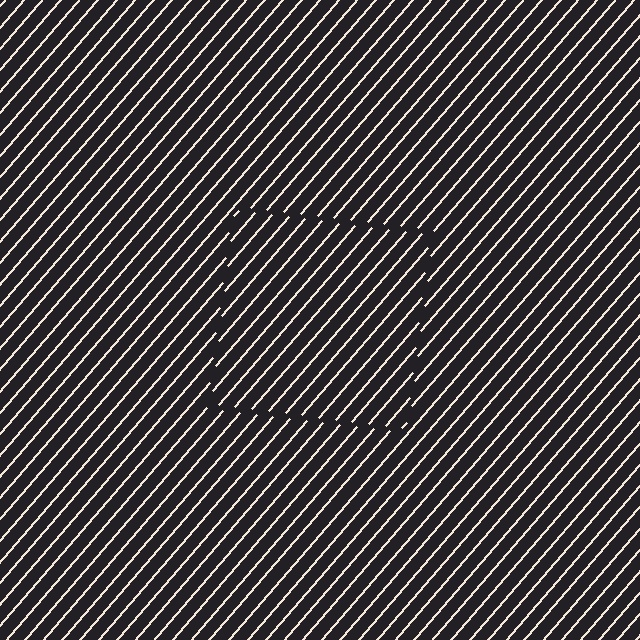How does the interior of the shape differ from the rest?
The interior of the shape contains the same grating, shifted by half a period — the contour is defined by the phase discontinuity where line-ends from the inner and outer gratings abut.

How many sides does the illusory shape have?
4 sides — the line-ends trace a square.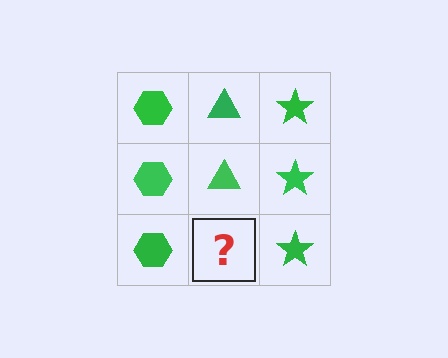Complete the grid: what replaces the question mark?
The question mark should be replaced with a green triangle.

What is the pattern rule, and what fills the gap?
The rule is that each column has a consistent shape. The gap should be filled with a green triangle.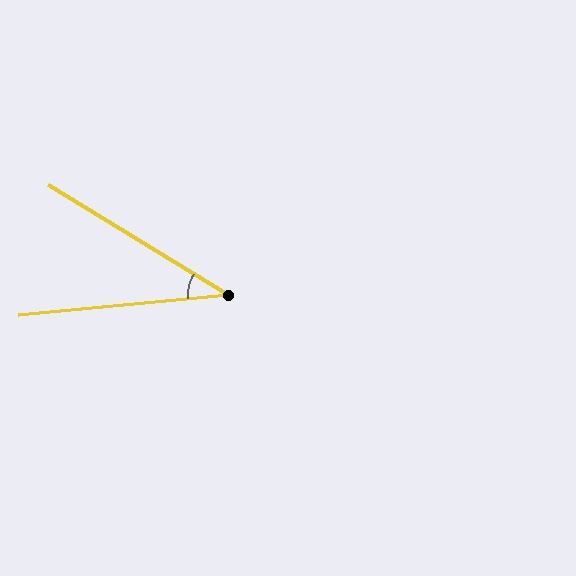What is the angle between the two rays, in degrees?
Approximately 37 degrees.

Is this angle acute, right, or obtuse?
It is acute.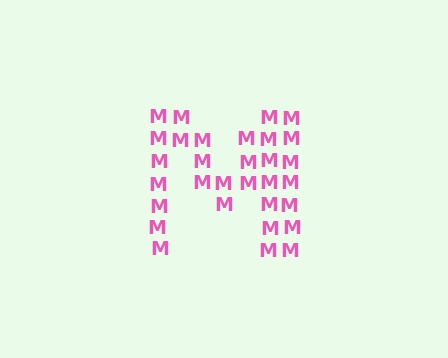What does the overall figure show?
The overall figure shows the letter M.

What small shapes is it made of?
It is made of small letter M's.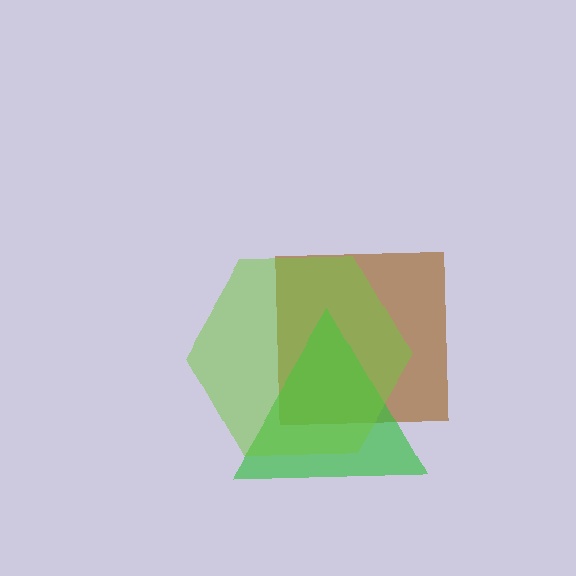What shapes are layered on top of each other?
The layered shapes are: a brown square, a green triangle, a lime hexagon.